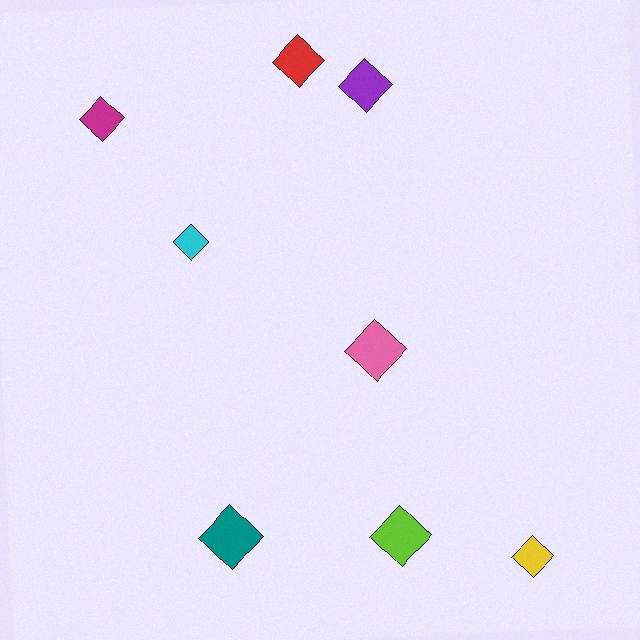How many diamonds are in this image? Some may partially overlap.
There are 8 diamonds.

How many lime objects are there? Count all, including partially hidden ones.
There is 1 lime object.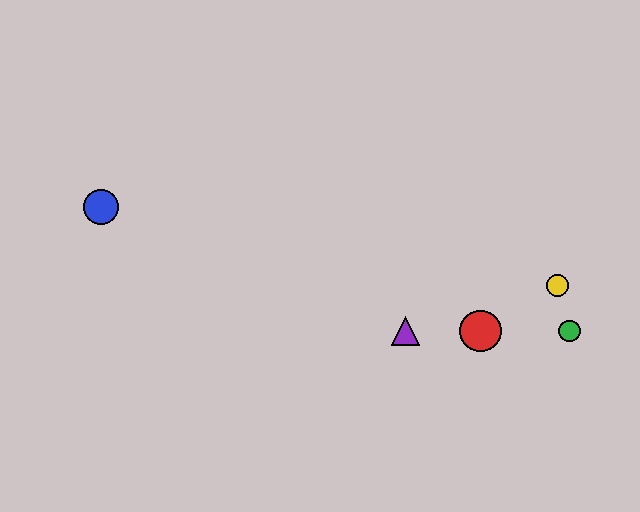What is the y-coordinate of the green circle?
The green circle is at y≈331.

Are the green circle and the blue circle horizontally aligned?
No, the green circle is at y≈331 and the blue circle is at y≈207.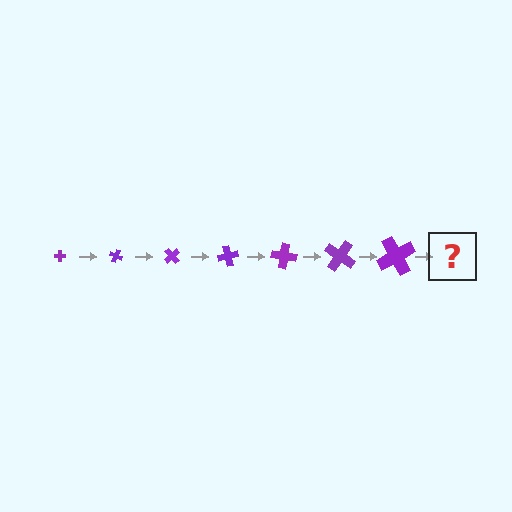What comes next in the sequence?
The next element should be a cross, larger than the previous one and rotated 175 degrees from the start.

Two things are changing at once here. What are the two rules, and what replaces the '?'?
The two rules are that the cross grows larger each step and it rotates 25 degrees each step. The '?' should be a cross, larger than the previous one and rotated 175 degrees from the start.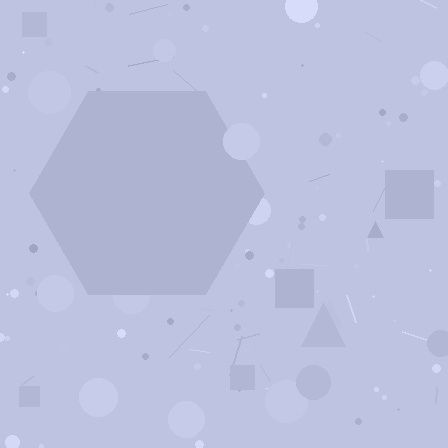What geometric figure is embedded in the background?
A hexagon is embedded in the background.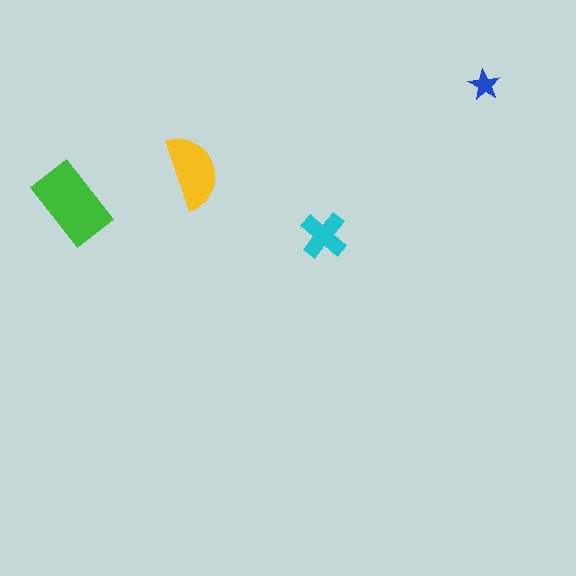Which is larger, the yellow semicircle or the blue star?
The yellow semicircle.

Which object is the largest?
The green rectangle.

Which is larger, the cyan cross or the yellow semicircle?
The yellow semicircle.